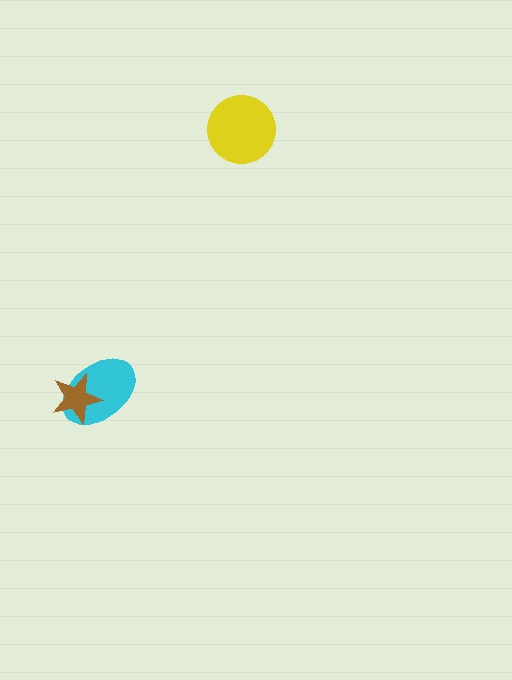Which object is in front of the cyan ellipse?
The brown star is in front of the cyan ellipse.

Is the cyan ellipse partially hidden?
Yes, it is partially covered by another shape.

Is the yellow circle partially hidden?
No, no other shape covers it.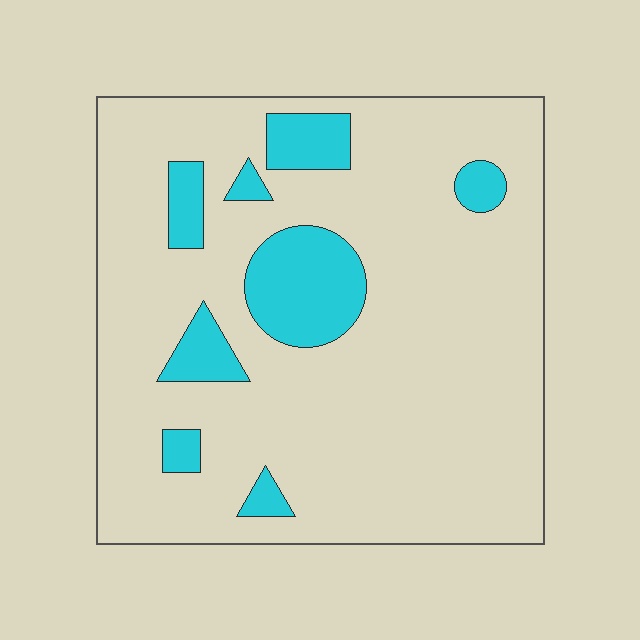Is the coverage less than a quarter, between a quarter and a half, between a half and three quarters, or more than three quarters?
Less than a quarter.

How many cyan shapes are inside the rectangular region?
8.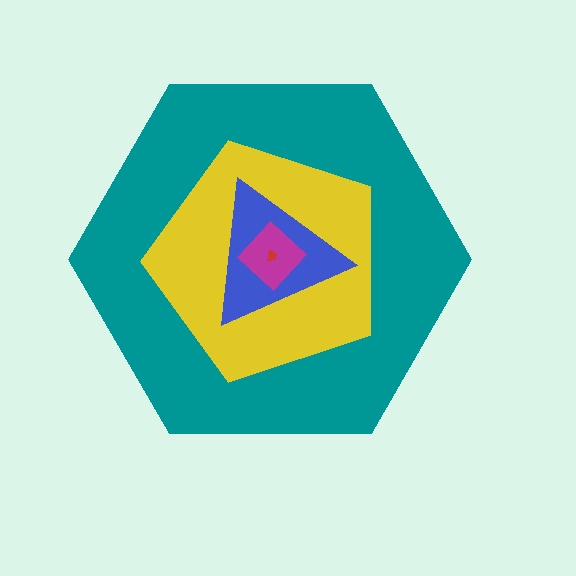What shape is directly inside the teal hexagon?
The yellow pentagon.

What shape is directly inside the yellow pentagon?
The blue triangle.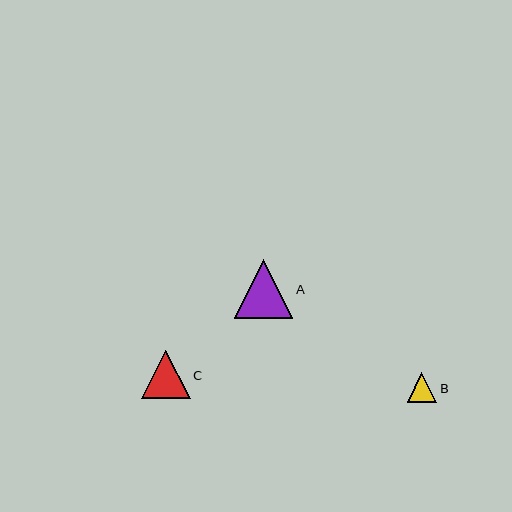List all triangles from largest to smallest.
From largest to smallest: A, C, B.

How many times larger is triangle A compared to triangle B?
Triangle A is approximately 2.0 times the size of triangle B.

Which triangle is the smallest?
Triangle B is the smallest with a size of approximately 30 pixels.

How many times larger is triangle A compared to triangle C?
Triangle A is approximately 1.2 times the size of triangle C.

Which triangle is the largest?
Triangle A is the largest with a size of approximately 58 pixels.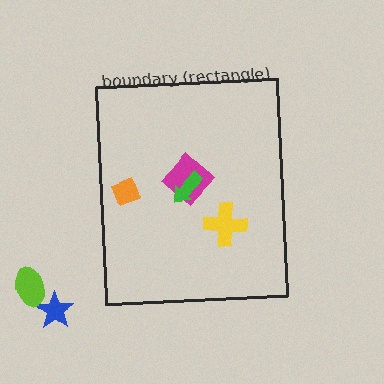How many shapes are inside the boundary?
4 inside, 2 outside.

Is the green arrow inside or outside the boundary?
Inside.